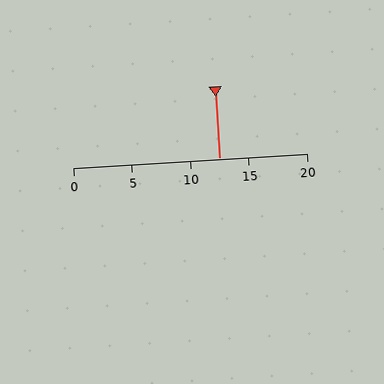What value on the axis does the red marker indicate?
The marker indicates approximately 12.5.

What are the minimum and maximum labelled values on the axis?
The axis runs from 0 to 20.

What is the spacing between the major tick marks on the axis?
The major ticks are spaced 5 apart.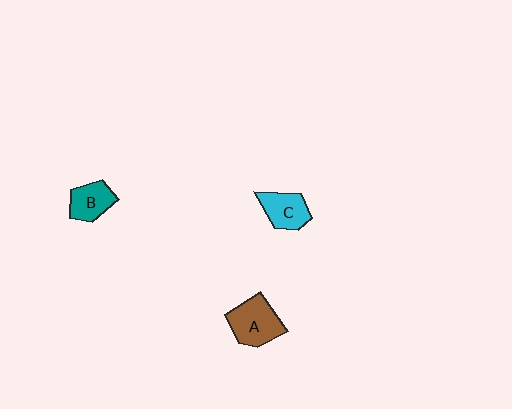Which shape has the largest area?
Shape A (brown).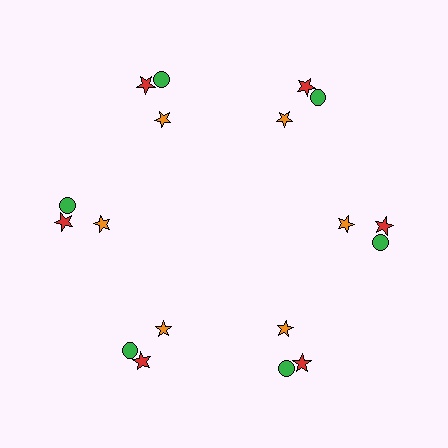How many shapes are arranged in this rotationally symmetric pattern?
There are 18 shapes, arranged in 6 groups of 3.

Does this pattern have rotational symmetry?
Yes, this pattern has 6-fold rotational symmetry. It looks the same after rotating 60 degrees around the center.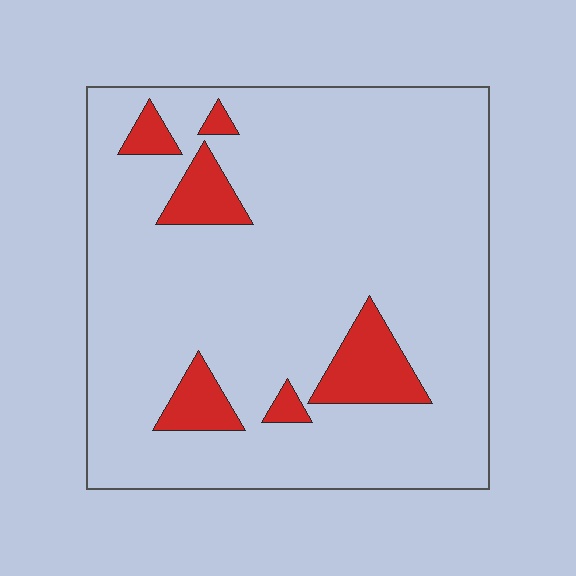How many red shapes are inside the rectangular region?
6.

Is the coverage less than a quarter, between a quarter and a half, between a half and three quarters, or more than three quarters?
Less than a quarter.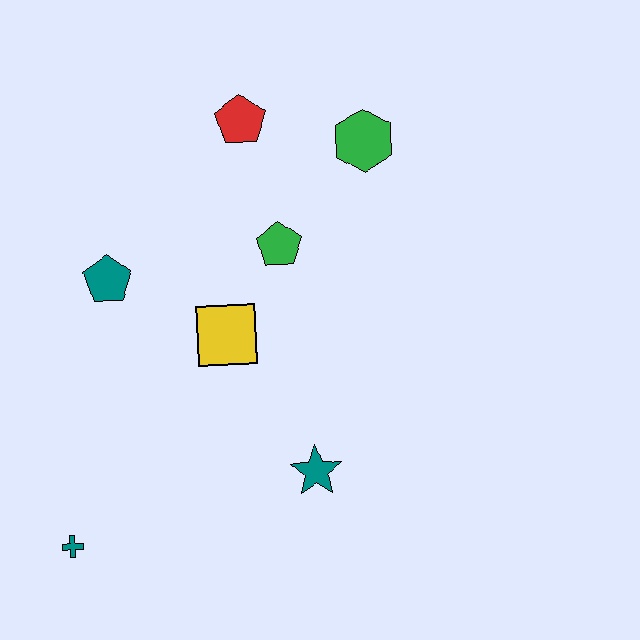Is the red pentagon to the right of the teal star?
No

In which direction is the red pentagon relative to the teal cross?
The red pentagon is above the teal cross.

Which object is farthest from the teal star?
The red pentagon is farthest from the teal star.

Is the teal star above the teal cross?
Yes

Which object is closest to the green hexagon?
The red pentagon is closest to the green hexagon.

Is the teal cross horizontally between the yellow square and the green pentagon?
No